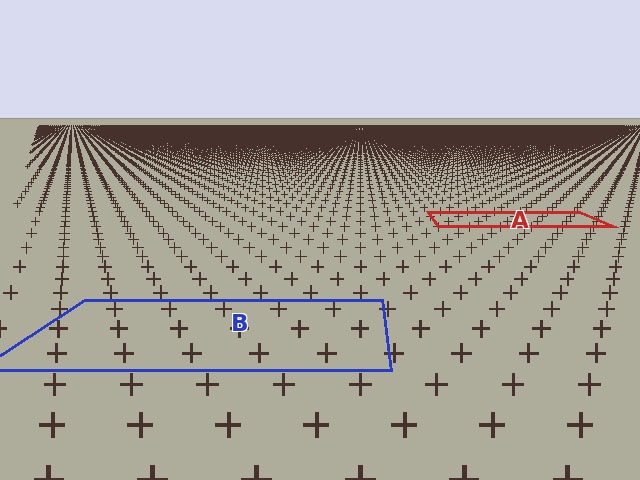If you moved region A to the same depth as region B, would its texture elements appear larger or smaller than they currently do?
They would appear larger. At a closer depth, the same texture elements are projected at a bigger on-screen size.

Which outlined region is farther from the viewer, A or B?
Region A is farther from the viewer — the texture elements inside it appear smaller and more densely packed.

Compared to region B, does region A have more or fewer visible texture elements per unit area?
Region A has more texture elements per unit area — they are packed more densely because it is farther away.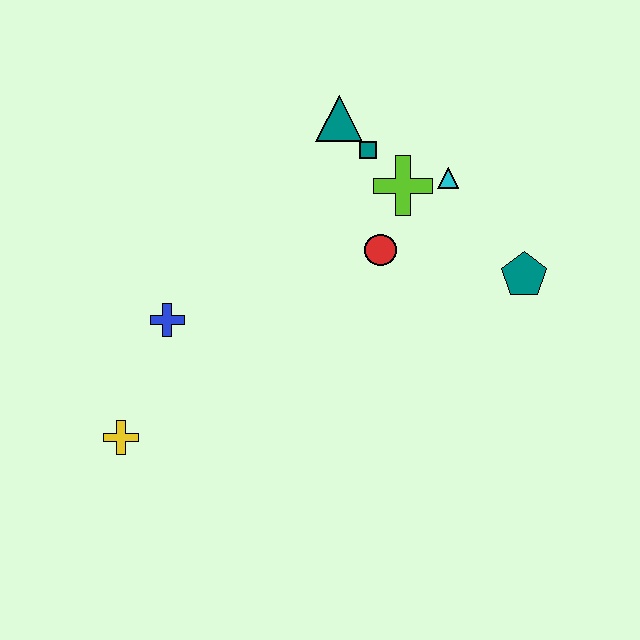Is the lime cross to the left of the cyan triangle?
Yes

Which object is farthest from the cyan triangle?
The yellow cross is farthest from the cyan triangle.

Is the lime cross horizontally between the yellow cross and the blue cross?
No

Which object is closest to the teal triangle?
The teal square is closest to the teal triangle.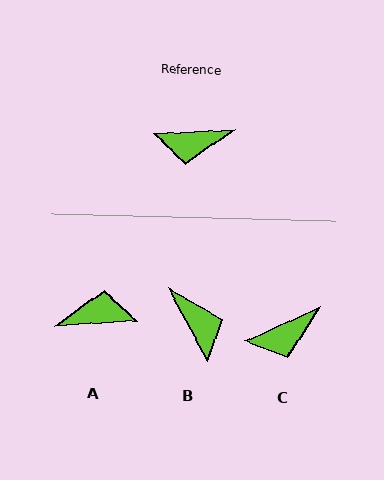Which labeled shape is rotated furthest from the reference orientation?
A, about 179 degrees away.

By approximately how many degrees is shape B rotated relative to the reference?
Approximately 116 degrees counter-clockwise.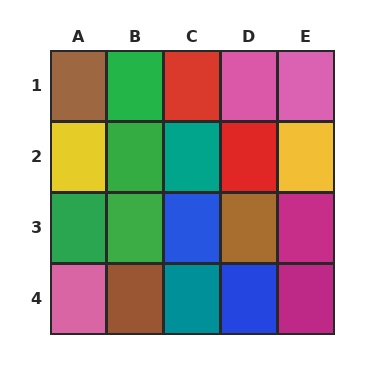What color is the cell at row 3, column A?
Green.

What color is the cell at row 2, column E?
Yellow.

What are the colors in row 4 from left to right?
Pink, brown, teal, blue, magenta.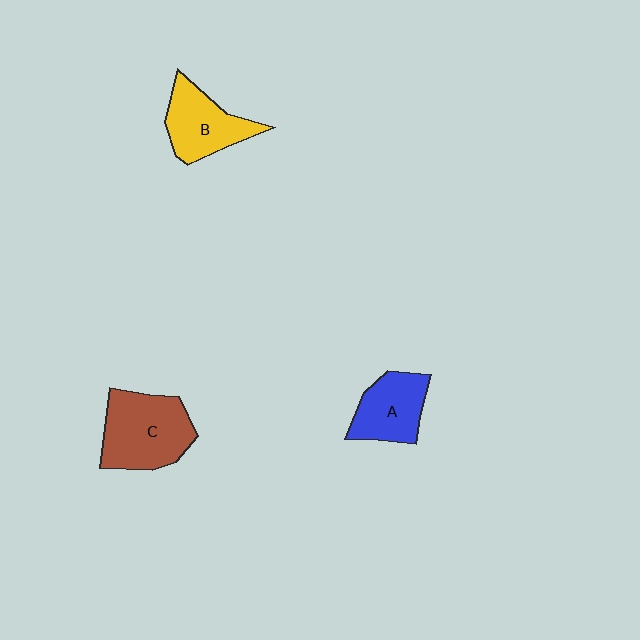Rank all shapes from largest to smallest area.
From largest to smallest: C (brown), B (yellow), A (blue).